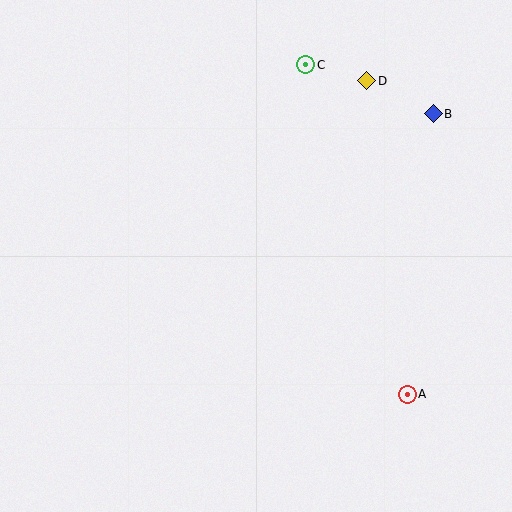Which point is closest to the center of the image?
Point C at (306, 65) is closest to the center.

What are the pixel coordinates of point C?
Point C is at (306, 65).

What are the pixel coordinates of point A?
Point A is at (407, 394).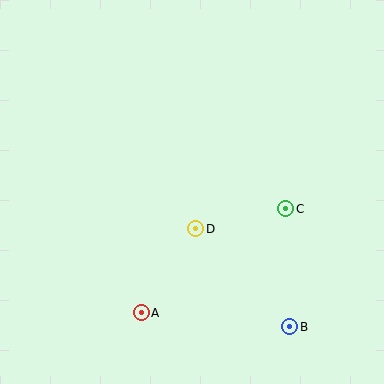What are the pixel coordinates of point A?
Point A is at (141, 313).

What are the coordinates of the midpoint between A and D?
The midpoint between A and D is at (169, 271).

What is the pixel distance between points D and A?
The distance between D and A is 100 pixels.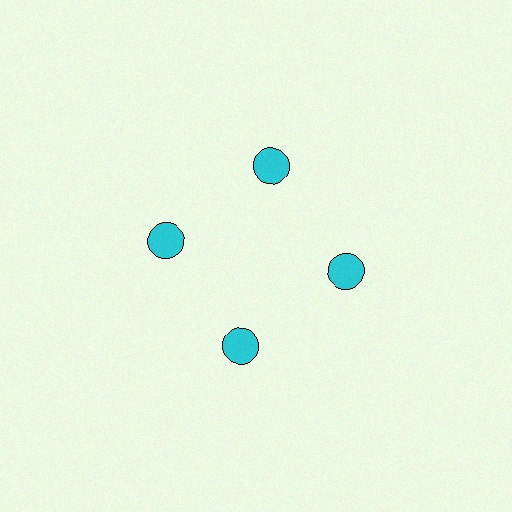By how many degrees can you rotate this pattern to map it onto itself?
The pattern maps onto itself every 90 degrees of rotation.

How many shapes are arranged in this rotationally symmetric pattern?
There are 4 shapes, arranged in 4 groups of 1.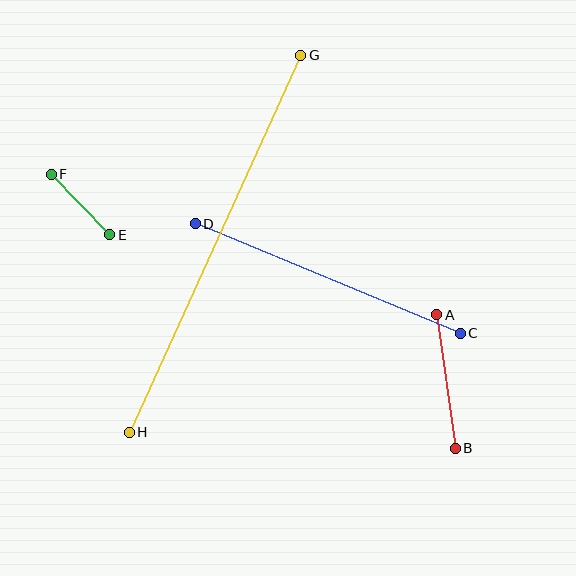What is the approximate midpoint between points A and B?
The midpoint is at approximately (446, 382) pixels.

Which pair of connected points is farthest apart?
Points G and H are farthest apart.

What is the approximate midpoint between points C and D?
The midpoint is at approximately (328, 279) pixels.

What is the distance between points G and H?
The distance is approximately 414 pixels.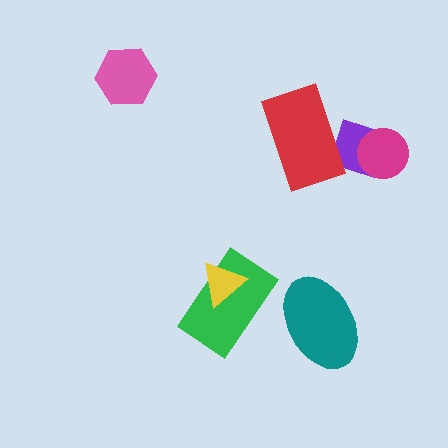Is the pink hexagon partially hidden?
No, no other shape covers it.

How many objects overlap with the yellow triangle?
1 object overlaps with the yellow triangle.